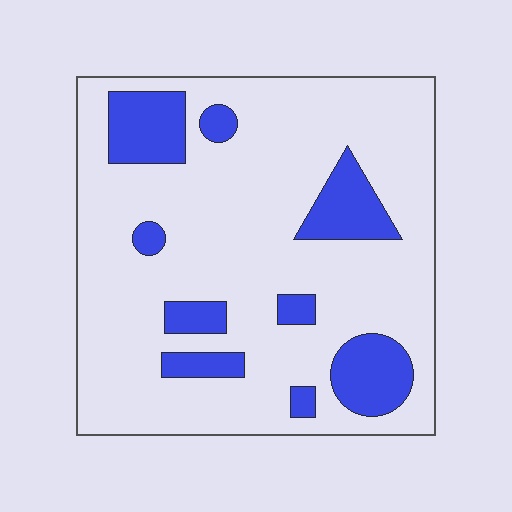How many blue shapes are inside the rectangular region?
9.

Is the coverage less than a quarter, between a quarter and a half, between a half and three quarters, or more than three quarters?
Less than a quarter.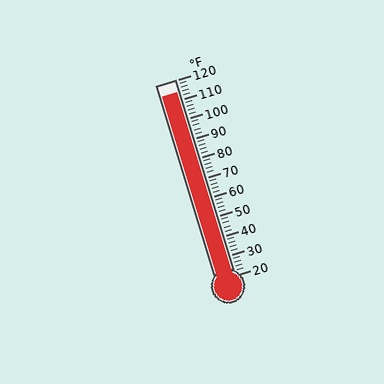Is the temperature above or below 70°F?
The temperature is above 70°F.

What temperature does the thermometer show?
The thermometer shows approximately 114°F.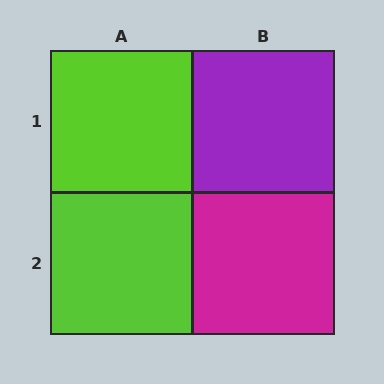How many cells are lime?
2 cells are lime.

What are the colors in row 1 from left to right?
Lime, purple.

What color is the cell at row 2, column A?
Lime.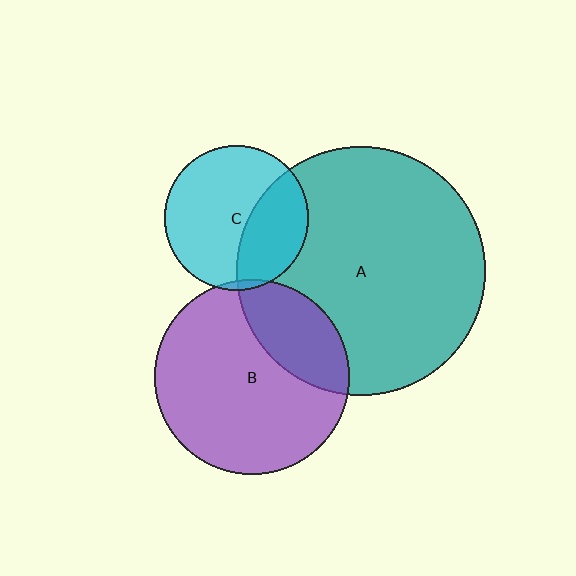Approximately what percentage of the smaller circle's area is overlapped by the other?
Approximately 25%.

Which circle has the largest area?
Circle A (teal).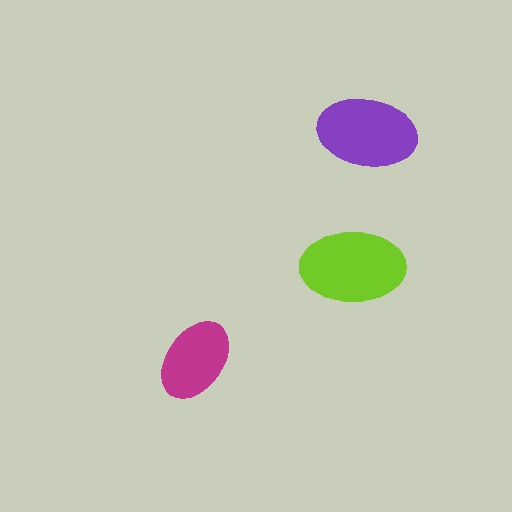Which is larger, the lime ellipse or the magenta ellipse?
The lime one.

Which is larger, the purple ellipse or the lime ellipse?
The lime one.